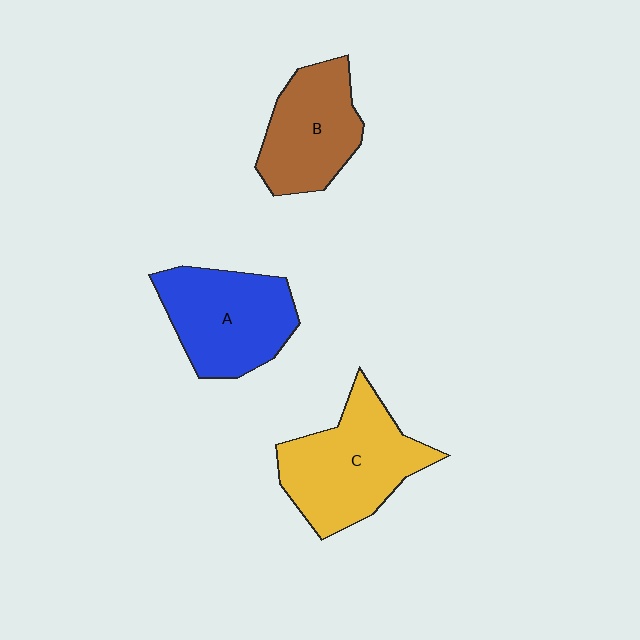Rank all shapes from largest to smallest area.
From largest to smallest: C (yellow), A (blue), B (brown).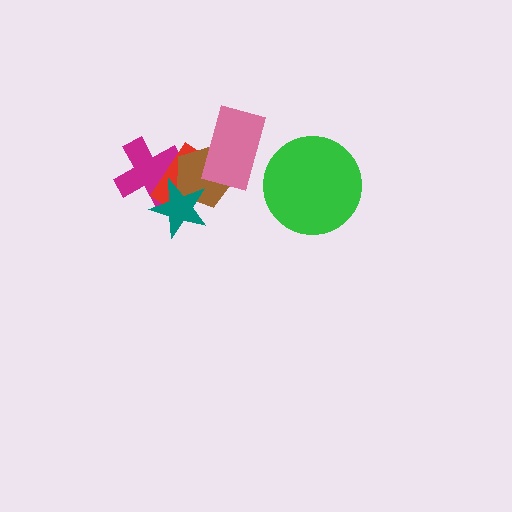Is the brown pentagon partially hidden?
Yes, it is partially covered by another shape.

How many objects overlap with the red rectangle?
4 objects overlap with the red rectangle.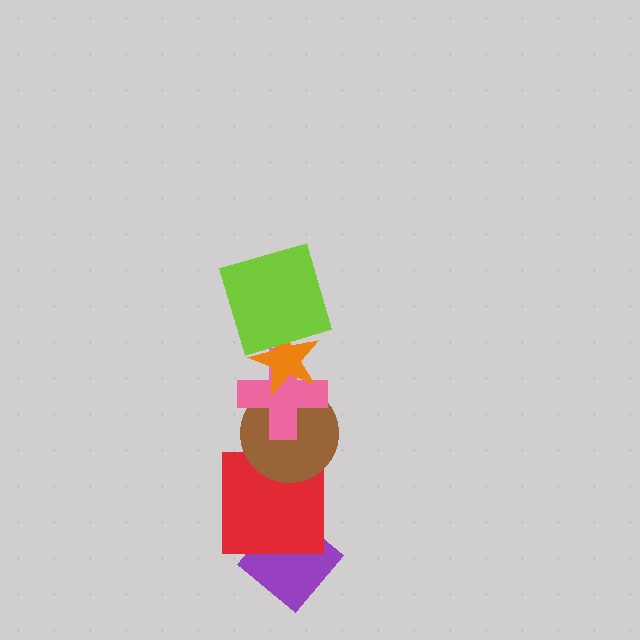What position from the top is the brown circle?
The brown circle is 4th from the top.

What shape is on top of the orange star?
The lime square is on top of the orange star.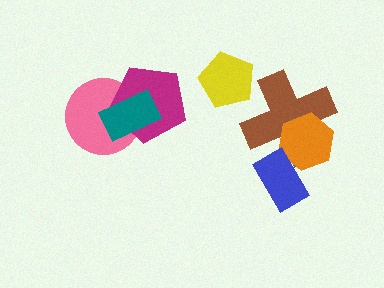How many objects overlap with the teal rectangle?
2 objects overlap with the teal rectangle.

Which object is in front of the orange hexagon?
The blue rectangle is in front of the orange hexagon.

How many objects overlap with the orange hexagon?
2 objects overlap with the orange hexagon.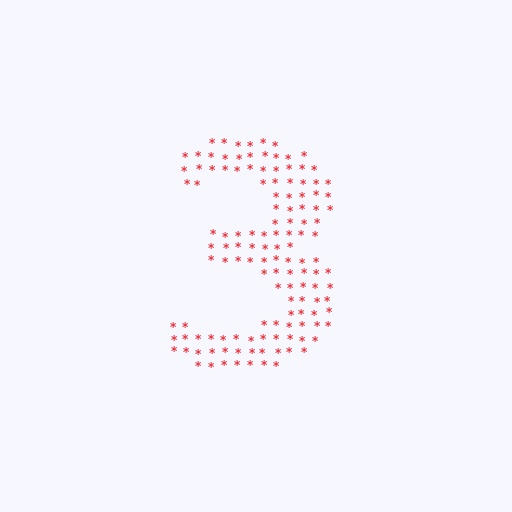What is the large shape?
The large shape is the digit 3.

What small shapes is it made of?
It is made of small asterisks.